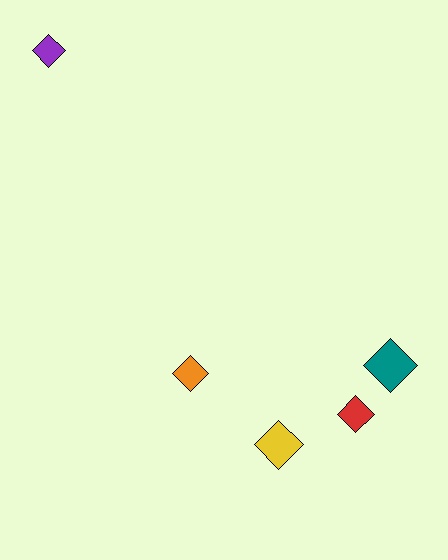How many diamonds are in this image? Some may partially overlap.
There are 5 diamonds.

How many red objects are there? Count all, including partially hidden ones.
There is 1 red object.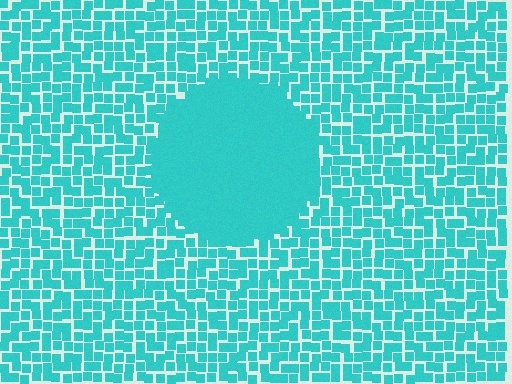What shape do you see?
I see a circle.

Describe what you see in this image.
The image contains small cyan elements arranged at two different densities. A circle-shaped region is visible where the elements are more densely packed than the surrounding area.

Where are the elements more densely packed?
The elements are more densely packed inside the circle boundary.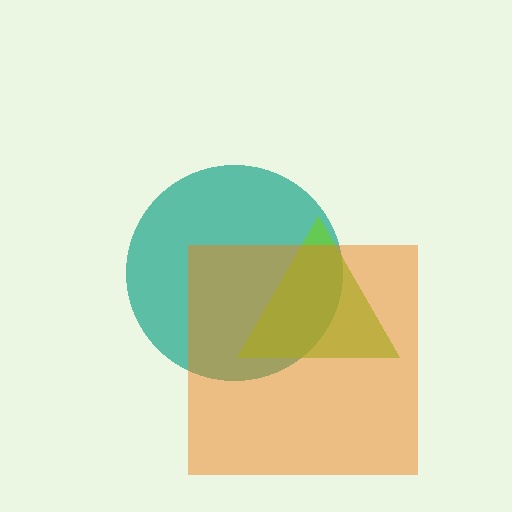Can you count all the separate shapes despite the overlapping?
Yes, there are 3 separate shapes.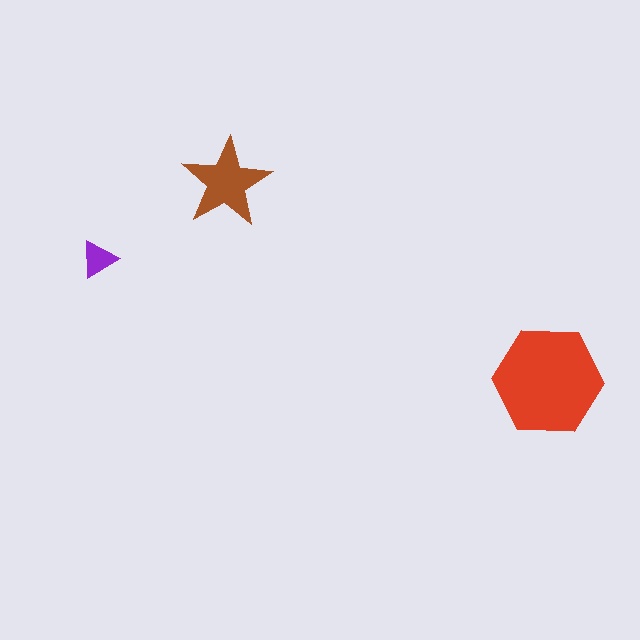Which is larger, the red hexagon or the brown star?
The red hexagon.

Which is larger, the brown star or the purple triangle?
The brown star.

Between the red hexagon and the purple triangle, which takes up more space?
The red hexagon.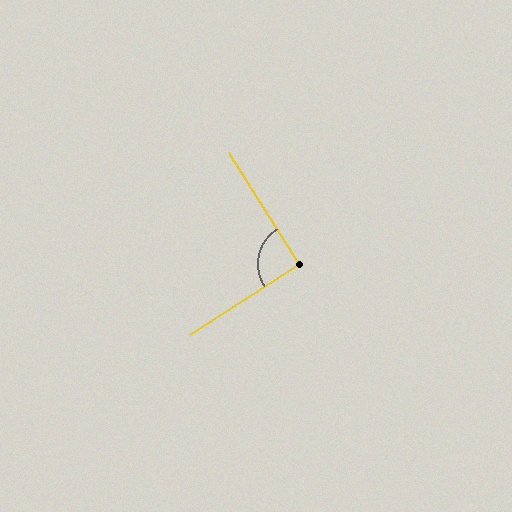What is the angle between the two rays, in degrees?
Approximately 91 degrees.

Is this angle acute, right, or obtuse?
It is approximately a right angle.